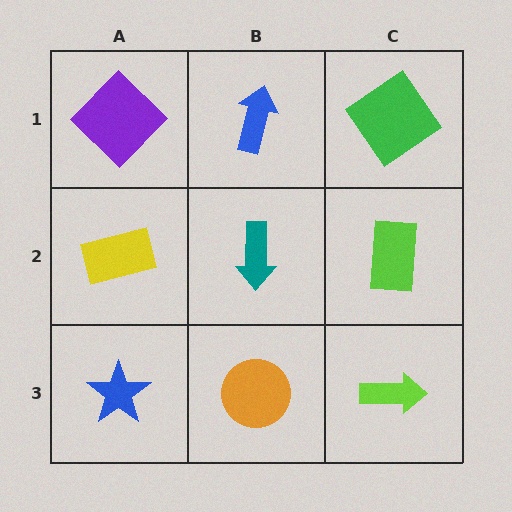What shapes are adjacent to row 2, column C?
A green diamond (row 1, column C), a lime arrow (row 3, column C), a teal arrow (row 2, column B).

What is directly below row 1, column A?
A yellow rectangle.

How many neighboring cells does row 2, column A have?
3.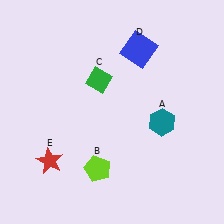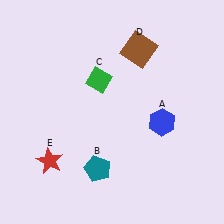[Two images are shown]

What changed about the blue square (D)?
In Image 1, D is blue. In Image 2, it changed to brown.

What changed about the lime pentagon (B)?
In Image 1, B is lime. In Image 2, it changed to teal.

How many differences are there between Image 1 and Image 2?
There are 3 differences between the two images.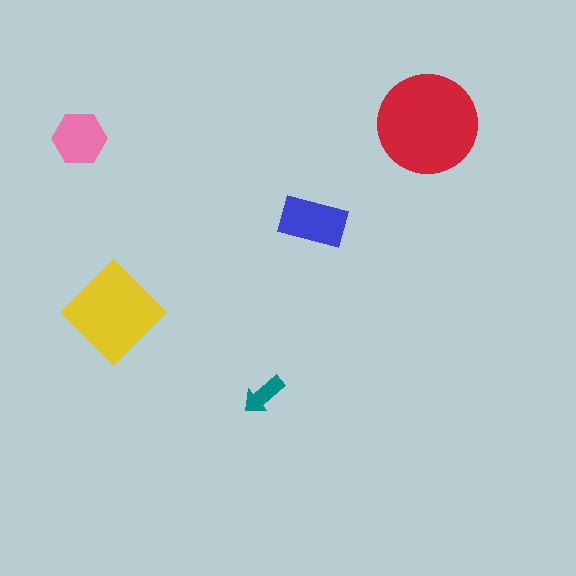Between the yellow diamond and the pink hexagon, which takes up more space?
The yellow diamond.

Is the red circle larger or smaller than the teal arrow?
Larger.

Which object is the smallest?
The teal arrow.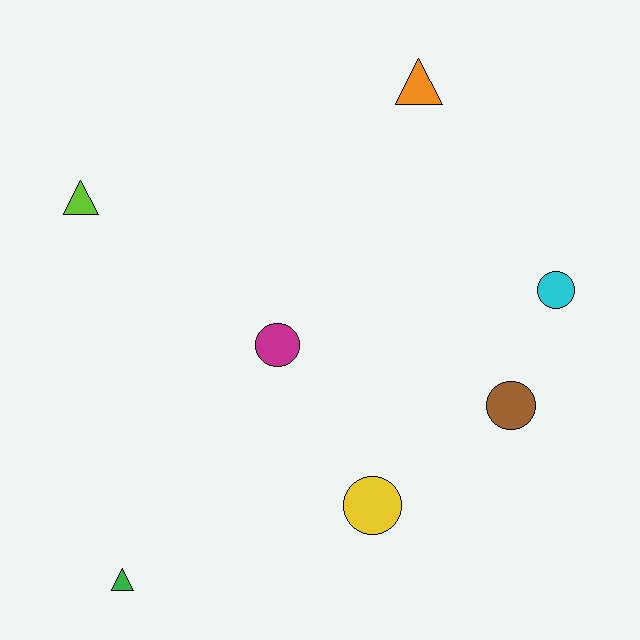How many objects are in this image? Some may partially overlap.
There are 7 objects.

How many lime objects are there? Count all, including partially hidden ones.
There is 1 lime object.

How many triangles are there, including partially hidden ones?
There are 3 triangles.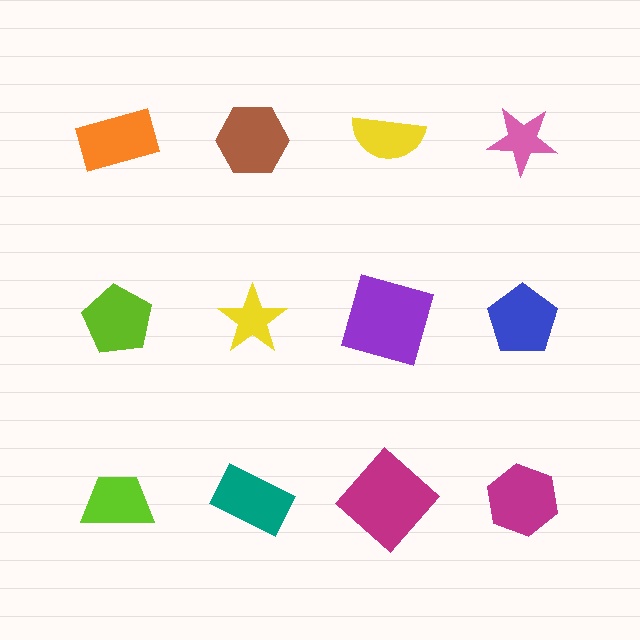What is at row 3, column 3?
A magenta diamond.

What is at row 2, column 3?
A purple square.